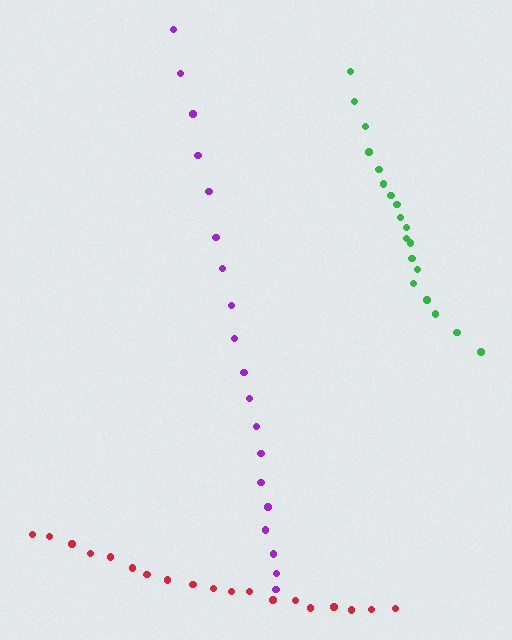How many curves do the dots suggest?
There are 3 distinct paths.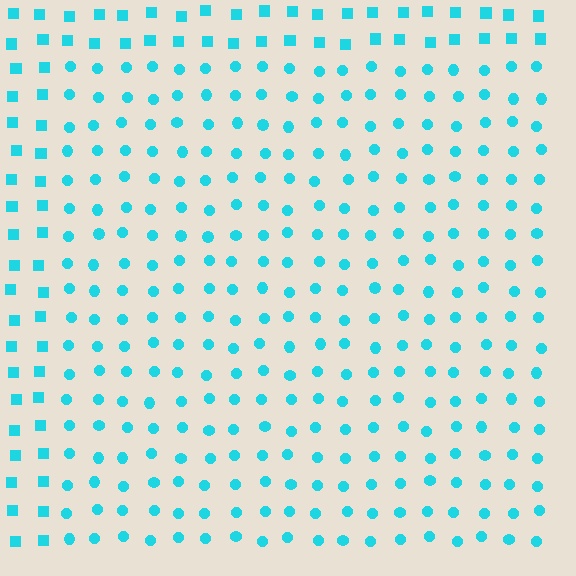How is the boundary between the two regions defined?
The boundary is defined by a change in element shape: circles inside vs. squares outside. All elements share the same color and spacing.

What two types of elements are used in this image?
The image uses circles inside the rectangle region and squares outside it.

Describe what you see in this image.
The image is filled with small cyan elements arranged in a uniform grid. A rectangle-shaped region contains circles, while the surrounding area contains squares. The boundary is defined purely by the change in element shape.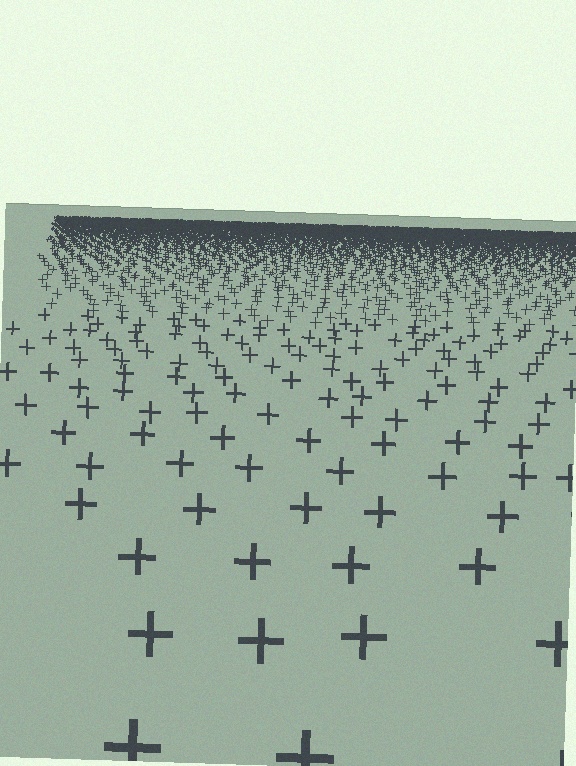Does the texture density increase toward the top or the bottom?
Density increases toward the top.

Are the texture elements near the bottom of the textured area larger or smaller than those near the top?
Larger. Near the bottom, elements are closer to the viewer and appear at a bigger on-screen size.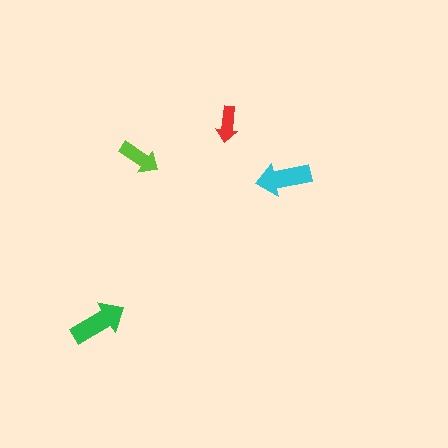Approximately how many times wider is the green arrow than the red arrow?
About 1.5 times wider.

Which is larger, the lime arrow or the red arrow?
The lime one.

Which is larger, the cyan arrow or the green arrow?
The green one.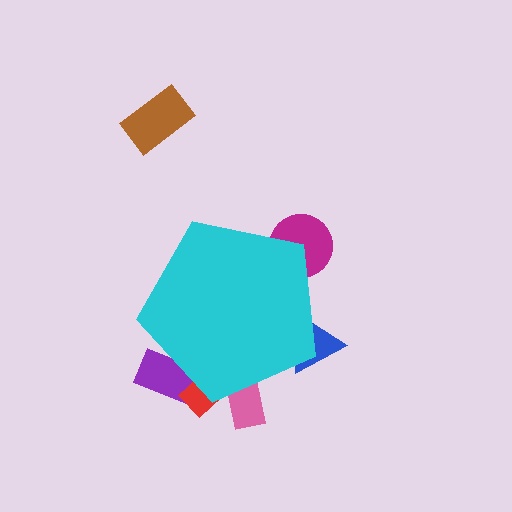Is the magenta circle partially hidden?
Yes, the magenta circle is partially hidden behind the cyan pentagon.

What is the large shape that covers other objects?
A cyan pentagon.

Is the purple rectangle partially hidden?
Yes, the purple rectangle is partially hidden behind the cyan pentagon.